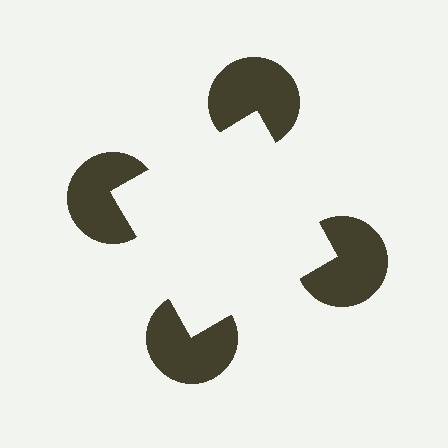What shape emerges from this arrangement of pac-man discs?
An illusory square — its edges are inferred from the aligned wedge cuts in the pac-man discs, not physically drawn.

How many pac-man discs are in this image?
There are 4 — one at each vertex of the illusory square.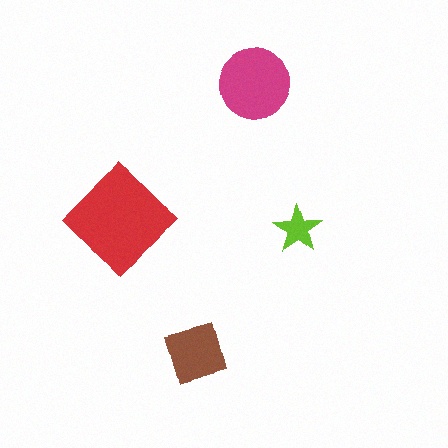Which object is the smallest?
The lime star.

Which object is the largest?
The red diamond.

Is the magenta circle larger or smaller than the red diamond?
Smaller.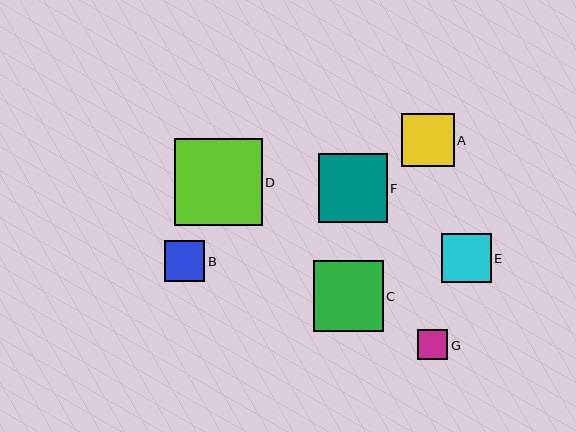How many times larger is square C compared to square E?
Square C is approximately 1.4 times the size of square E.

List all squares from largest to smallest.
From largest to smallest: D, C, F, A, E, B, G.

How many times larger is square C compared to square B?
Square C is approximately 1.7 times the size of square B.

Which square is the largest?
Square D is the largest with a size of approximately 87 pixels.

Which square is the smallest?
Square G is the smallest with a size of approximately 30 pixels.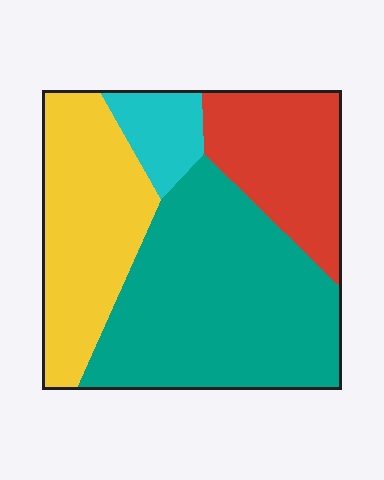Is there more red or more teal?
Teal.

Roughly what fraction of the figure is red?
Red covers 20% of the figure.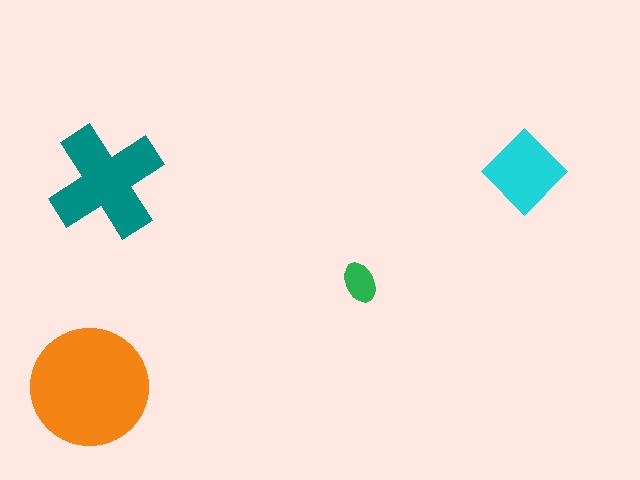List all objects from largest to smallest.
The orange circle, the teal cross, the cyan diamond, the green ellipse.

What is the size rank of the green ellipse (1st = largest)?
4th.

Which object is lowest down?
The orange circle is bottommost.